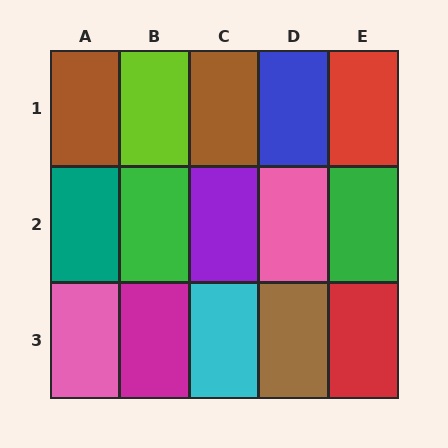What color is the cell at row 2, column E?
Green.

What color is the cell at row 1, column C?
Brown.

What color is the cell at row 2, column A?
Teal.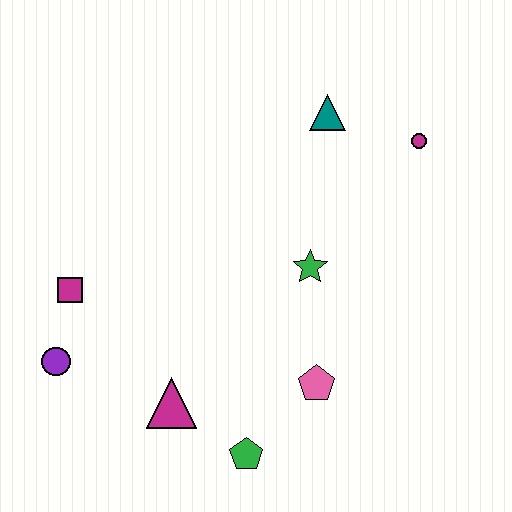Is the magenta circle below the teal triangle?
Yes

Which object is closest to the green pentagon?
The magenta triangle is closest to the green pentagon.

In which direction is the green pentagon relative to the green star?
The green pentagon is below the green star.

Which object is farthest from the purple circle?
The magenta circle is farthest from the purple circle.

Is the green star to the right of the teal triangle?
No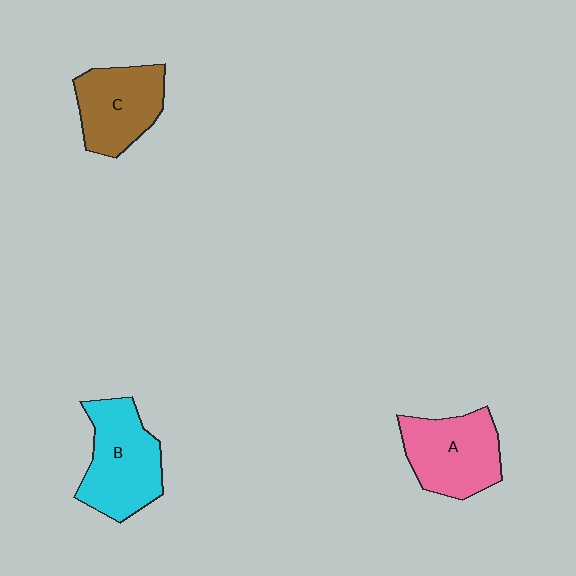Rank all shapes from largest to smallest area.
From largest to smallest: B (cyan), A (pink), C (brown).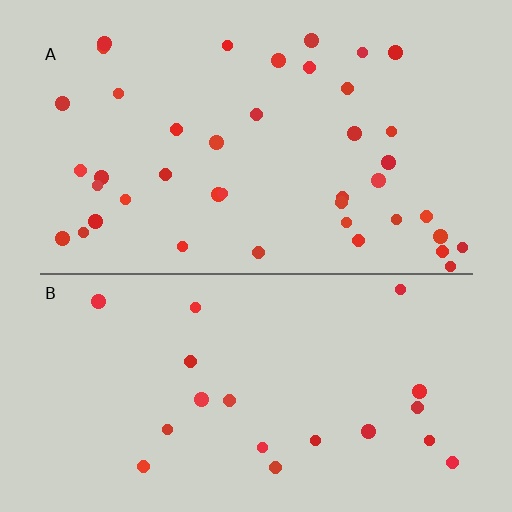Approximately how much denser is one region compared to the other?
Approximately 2.1× — region A over region B.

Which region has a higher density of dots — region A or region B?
A (the top).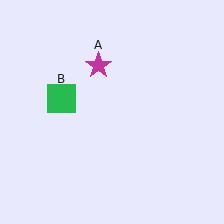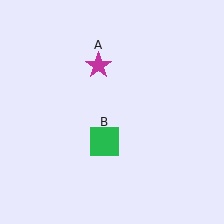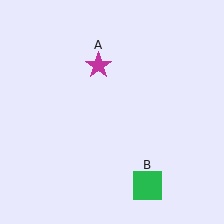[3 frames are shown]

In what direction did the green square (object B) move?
The green square (object B) moved down and to the right.